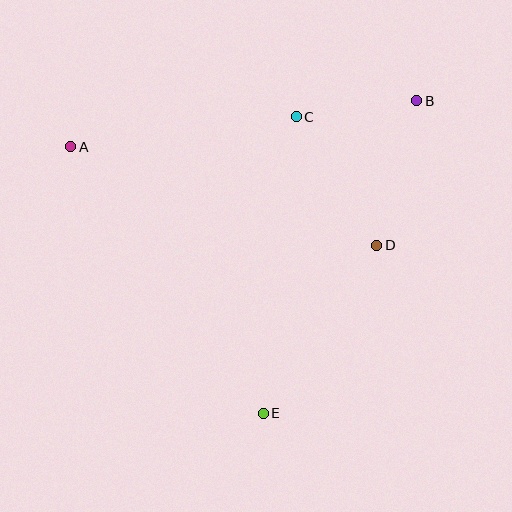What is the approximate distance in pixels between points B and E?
The distance between B and E is approximately 348 pixels.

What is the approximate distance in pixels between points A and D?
The distance between A and D is approximately 322 pixels.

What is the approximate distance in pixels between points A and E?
The distance between A and E is approximately 329 pixels.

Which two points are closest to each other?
Points B and C are closest to each other.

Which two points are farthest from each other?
Points A and B are farthest from each other.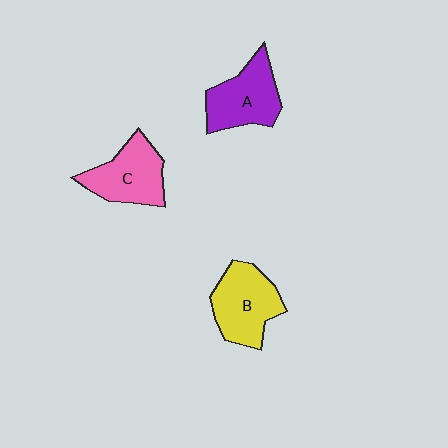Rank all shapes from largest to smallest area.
From largest to smallest: B (yellow), A (purple), C (pink).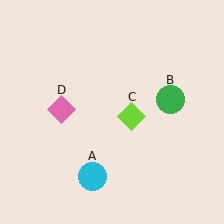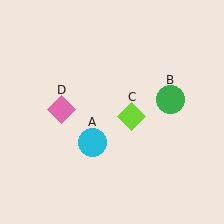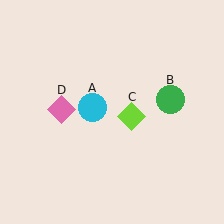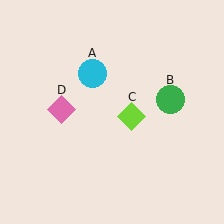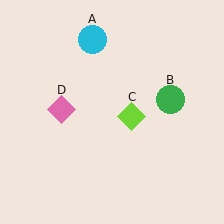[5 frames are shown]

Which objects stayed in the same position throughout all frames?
Green circle (object B) and lime diamond (object C) and pink diamond (object D) remained stationary.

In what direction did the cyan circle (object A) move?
The cyan circle (object A) moved up.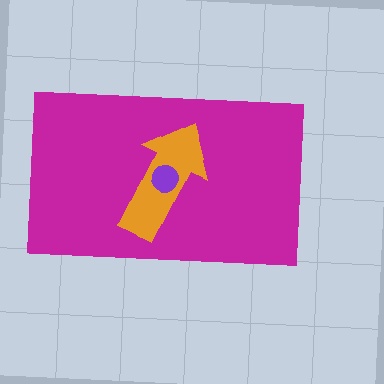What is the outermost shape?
The magenta rectangle.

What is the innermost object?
The purple circle.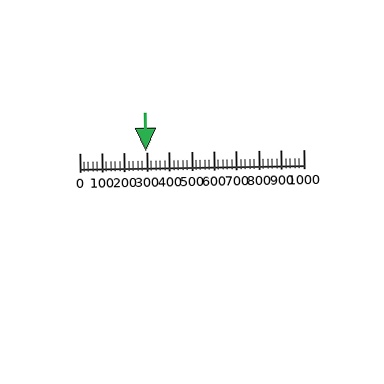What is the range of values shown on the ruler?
The ruler shows values from 0 to 1000.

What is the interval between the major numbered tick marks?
The major tick marks are spaced 100 units apart.